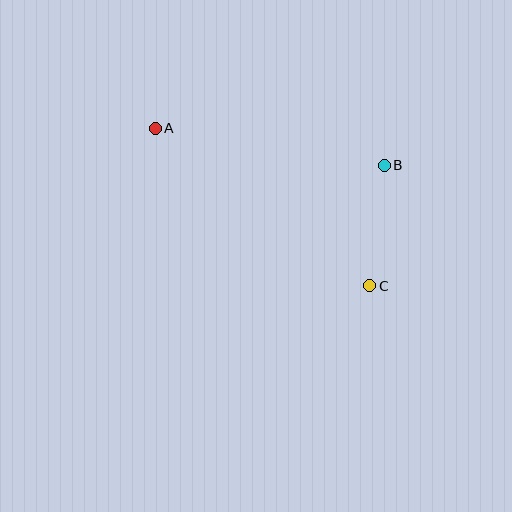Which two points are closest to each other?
Points B and C are closest to each other.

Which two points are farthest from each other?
Points A and C are farthest from each other.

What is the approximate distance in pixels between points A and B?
The distance between A and B is approximately 232 pixels.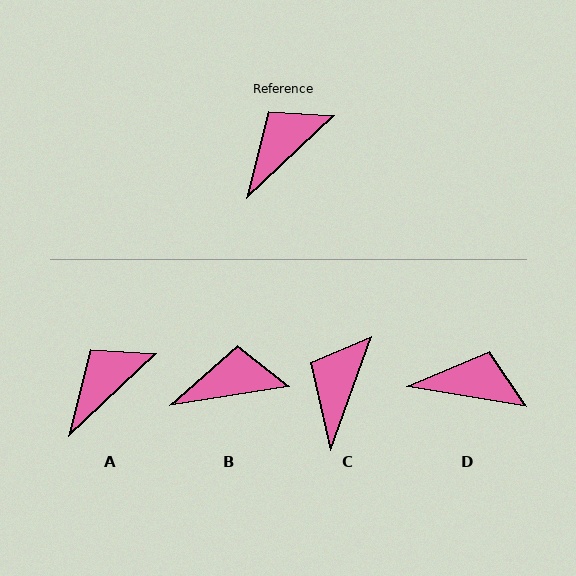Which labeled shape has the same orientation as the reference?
A.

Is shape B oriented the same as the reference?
No, it is off by about 34 degrees.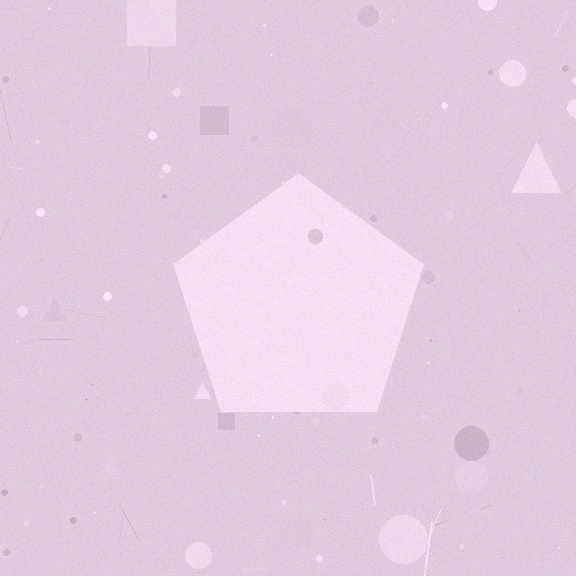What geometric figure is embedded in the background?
A pentagon is embedded in the background.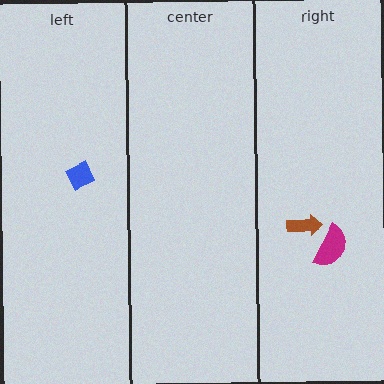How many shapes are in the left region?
1.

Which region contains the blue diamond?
The left region.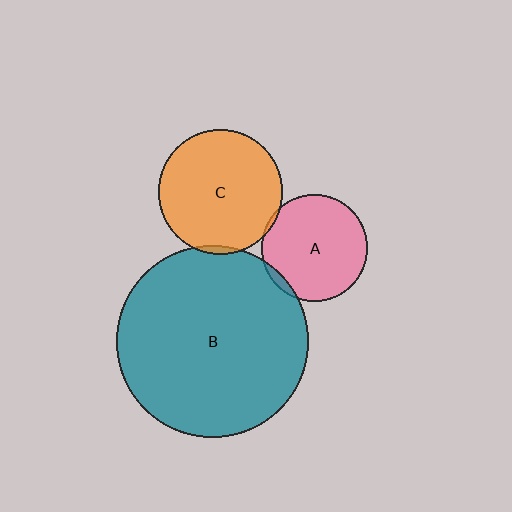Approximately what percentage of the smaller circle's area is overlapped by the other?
Approximately 5%.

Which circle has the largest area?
Circle B (teal).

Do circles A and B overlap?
Yes.